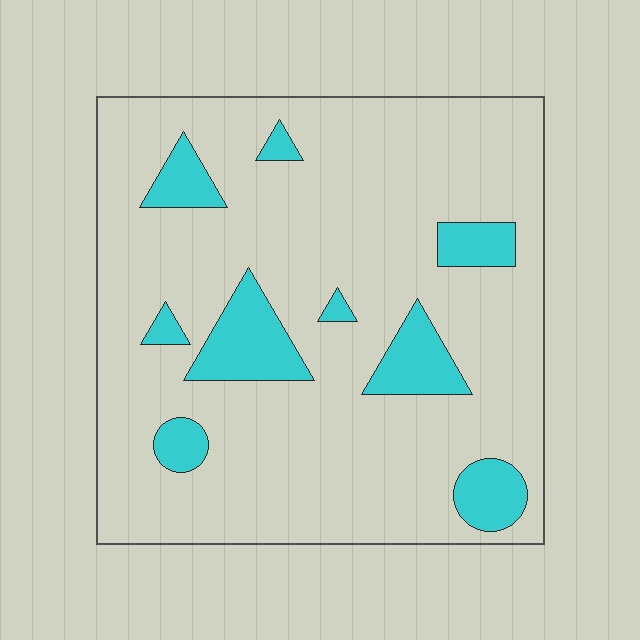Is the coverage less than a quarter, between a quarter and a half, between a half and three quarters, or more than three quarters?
Less than a quarter.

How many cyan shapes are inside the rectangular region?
9.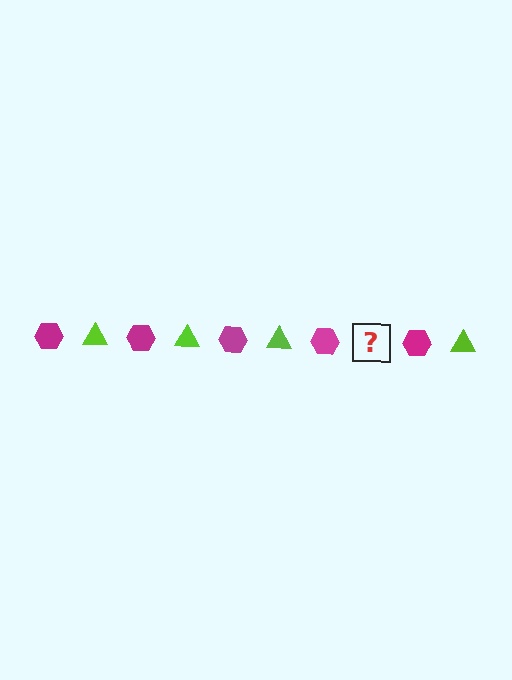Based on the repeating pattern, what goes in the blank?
The blank should be a lime triangle.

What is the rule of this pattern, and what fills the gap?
The rule is that the pattern alternates between magenta hexagon and lime triangle. The gap should be filled with a lime triangle.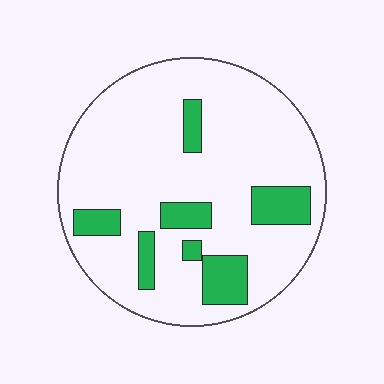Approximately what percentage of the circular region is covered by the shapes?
Approximately 15%.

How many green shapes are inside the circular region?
7.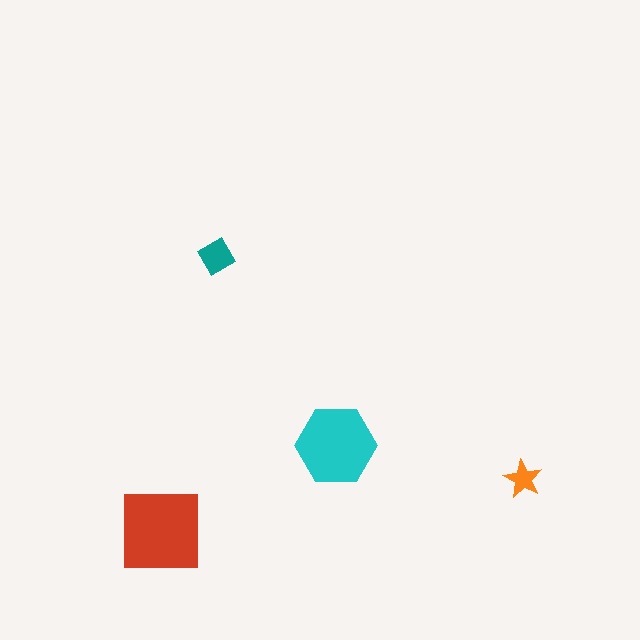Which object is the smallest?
The orange star.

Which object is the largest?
The red square.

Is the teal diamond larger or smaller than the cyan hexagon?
Smaller.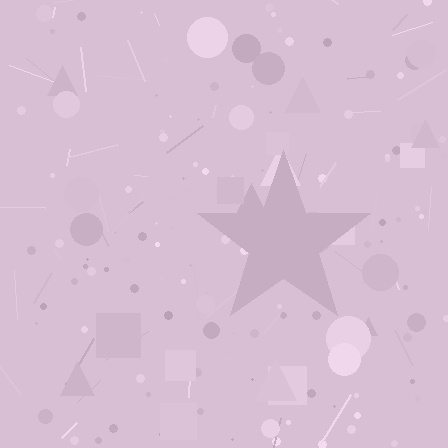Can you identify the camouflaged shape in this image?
The camouflaged shape is a star.